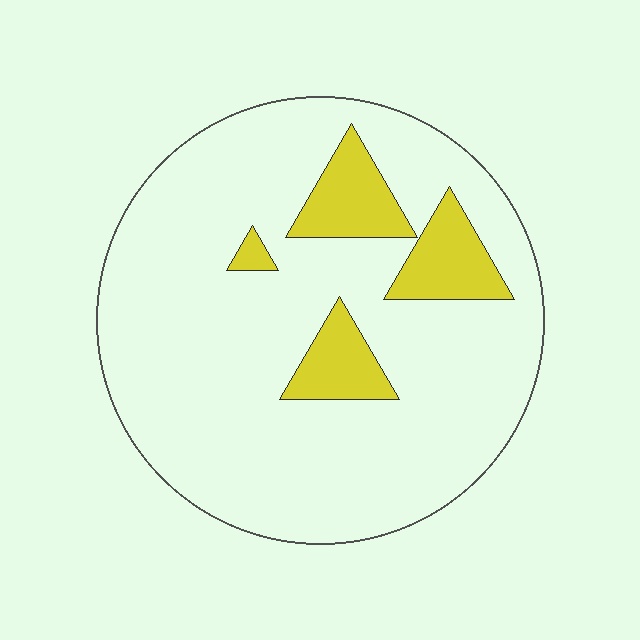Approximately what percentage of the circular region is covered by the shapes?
Approximately 15%.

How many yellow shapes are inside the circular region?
4.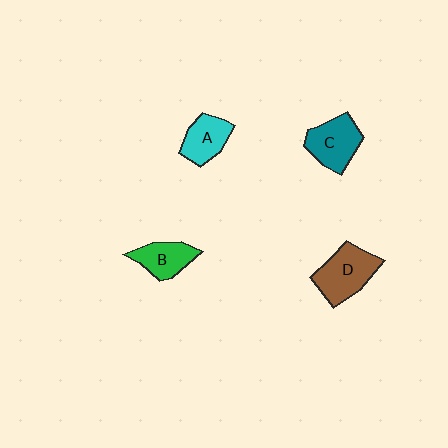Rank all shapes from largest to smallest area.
From largest to smallest: D (brown), C (teal), A (cyan), B (green).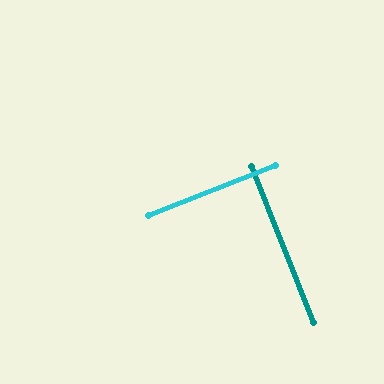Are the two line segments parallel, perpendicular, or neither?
Perpendicular — they meet at approximately 90°.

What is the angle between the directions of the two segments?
Approximately 90 degrees.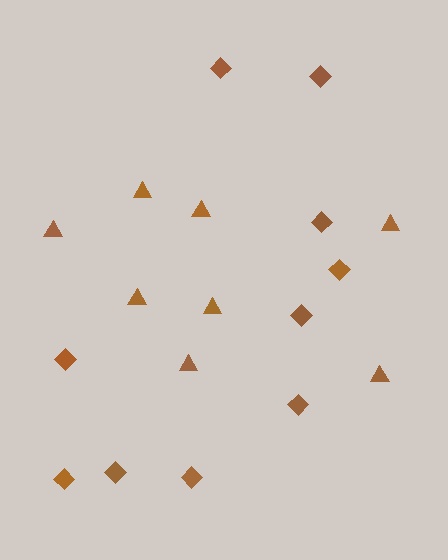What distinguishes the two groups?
There are 2 groups: one group of diamonds (10) and one group of triangles (8).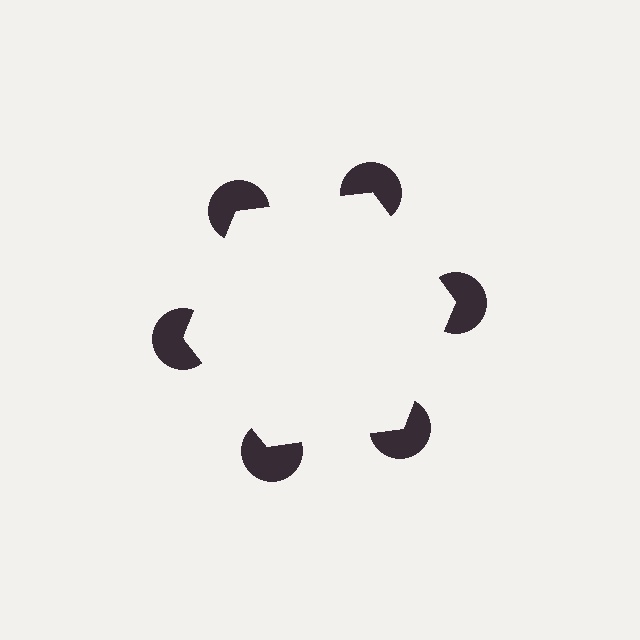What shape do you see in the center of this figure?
An illusory hexagon — its edges are inferred from the aligned wedge cuts in the pac-man discs, not physically drawn.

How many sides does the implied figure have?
6 sides.